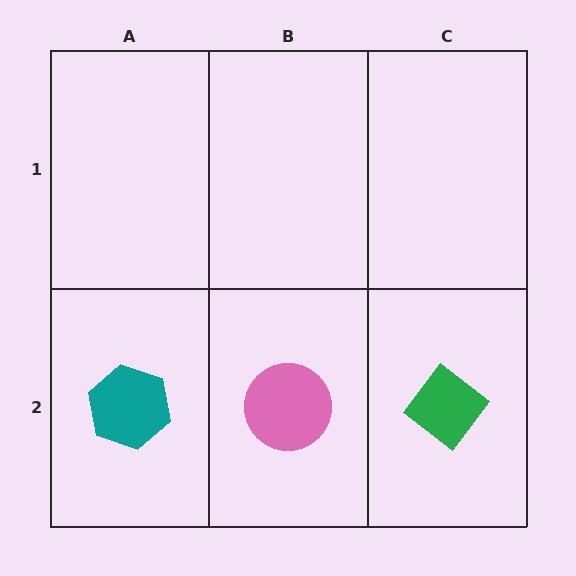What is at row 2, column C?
A green diamond.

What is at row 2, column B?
A pink circle.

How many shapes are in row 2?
3 shapes.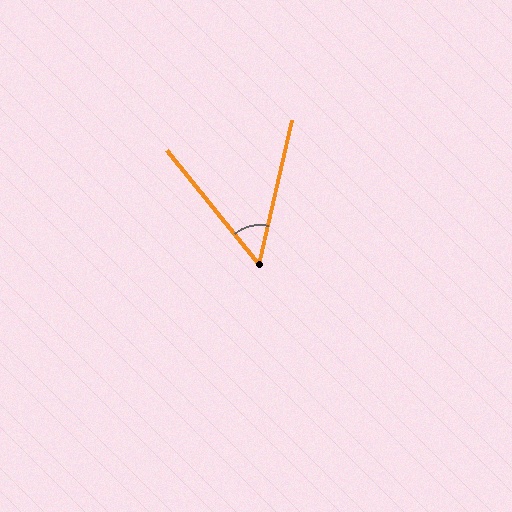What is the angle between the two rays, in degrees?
Approximately 52 degrees.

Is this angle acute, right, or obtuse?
It is acute.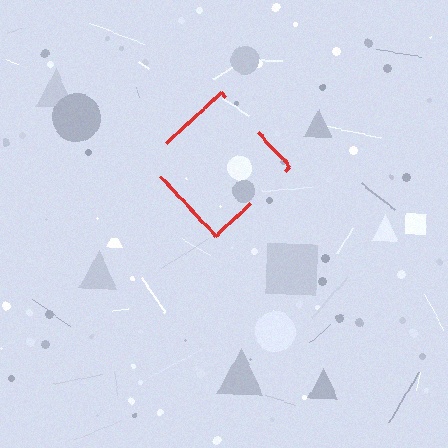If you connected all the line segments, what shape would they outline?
They would outline a diamond.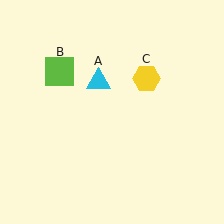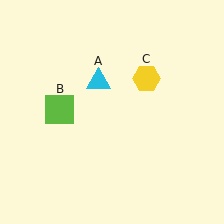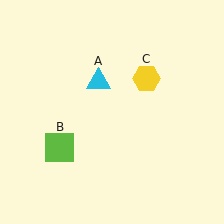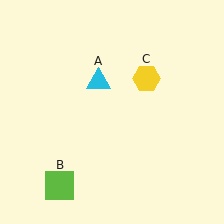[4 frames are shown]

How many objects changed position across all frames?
1 object changed position: lime square (object B).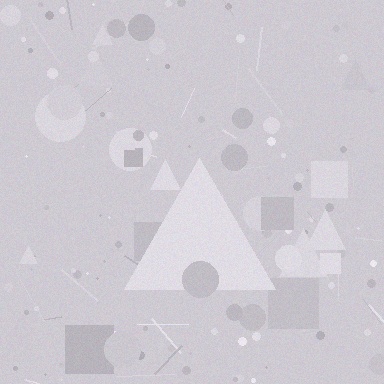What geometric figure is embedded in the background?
A triangle is embedded in the background.